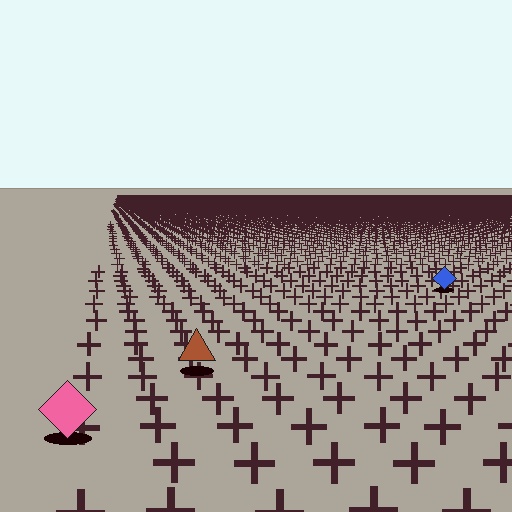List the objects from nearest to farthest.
From nearest to farthest: the pink diamond, the brown triangle, the blue diamond.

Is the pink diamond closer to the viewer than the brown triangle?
Yes. The pink diamond is closer — you can tell from the texture gradient: the ground texture is coarser near it.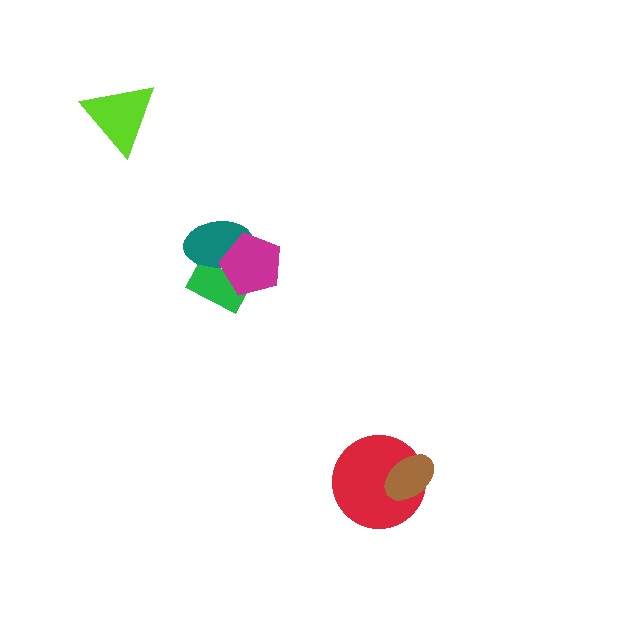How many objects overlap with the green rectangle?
2 objects overlap with the green rectangle.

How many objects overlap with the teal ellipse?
2 objects overlap with the teal ellipse.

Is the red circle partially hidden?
Yes, it is partially covered by another shape.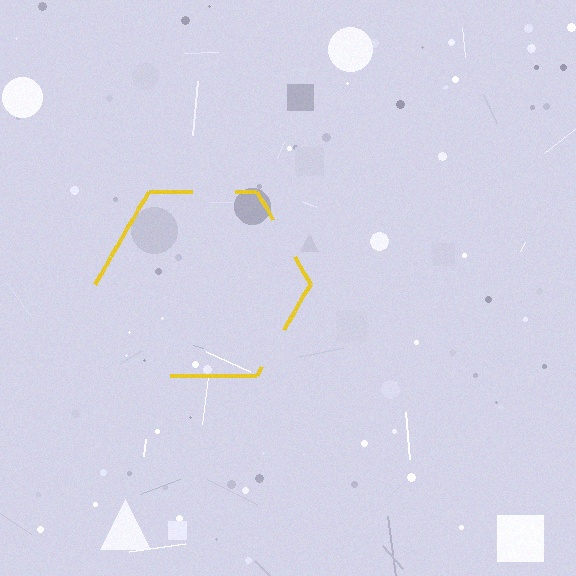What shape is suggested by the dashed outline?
The dashed outline suggests a hexagon.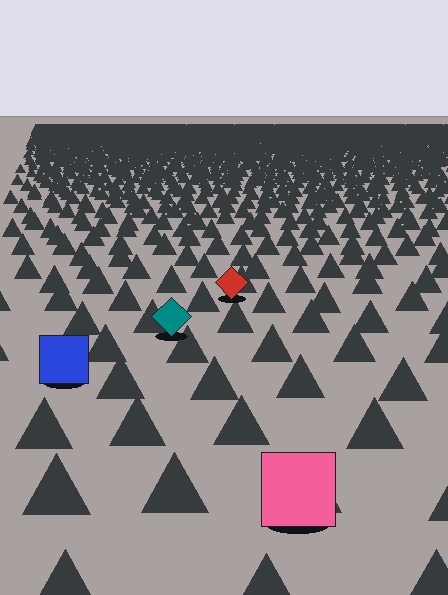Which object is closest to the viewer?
The pink square is closest. The texture marks near it are larger and more spread out.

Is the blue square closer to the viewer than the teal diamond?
Yes. The blue square is closer — you can tell from the texture gradient: the ground texture is coarser near it.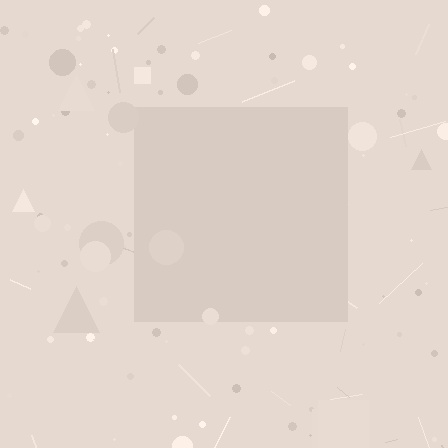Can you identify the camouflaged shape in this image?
The camouflaged shape is a square.